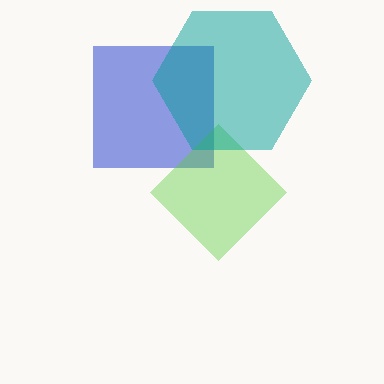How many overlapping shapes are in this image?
There are 3 overlapping shapes in the image.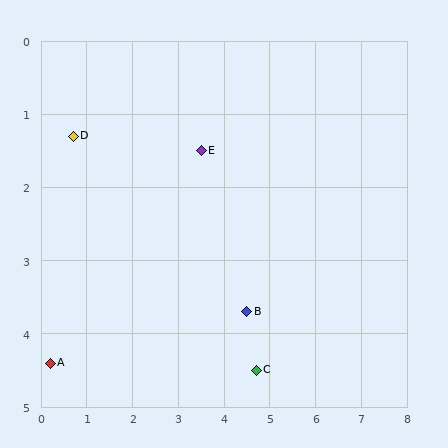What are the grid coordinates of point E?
Point E is at approximately (3.5, 1.5).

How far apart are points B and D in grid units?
Points B and D are about 4.5 grid units apart.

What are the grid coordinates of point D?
Point D is at approximately (0.7, 1.3).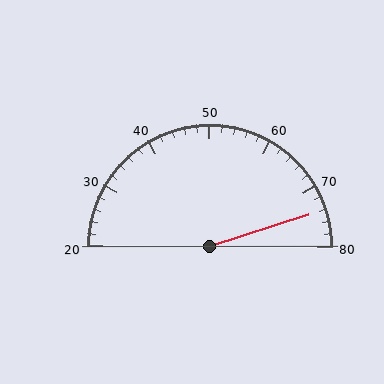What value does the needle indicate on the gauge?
The needle indicates approximately 74.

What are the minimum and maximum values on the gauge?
The gauge ranges from 20 to 80.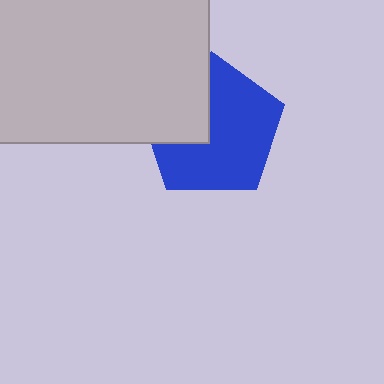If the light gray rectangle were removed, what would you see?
You would see the complete blue pentagon.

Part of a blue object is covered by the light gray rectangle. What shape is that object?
It is a pentagon.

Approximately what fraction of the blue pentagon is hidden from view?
Roughly 31% of the blue pentagon is hidden behind the light gray rectangle.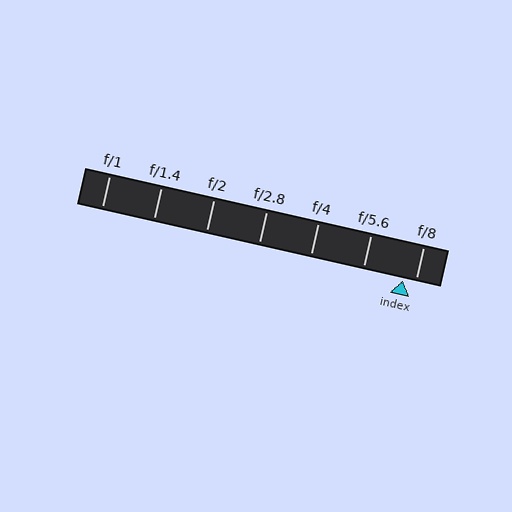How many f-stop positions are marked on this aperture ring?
There are 7 f-stop positions marked.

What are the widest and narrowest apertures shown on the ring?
The widest aperture shown is f/1 and the narrowest is f/8.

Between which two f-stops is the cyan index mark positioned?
The index mark is between f/5.6 and f/8.